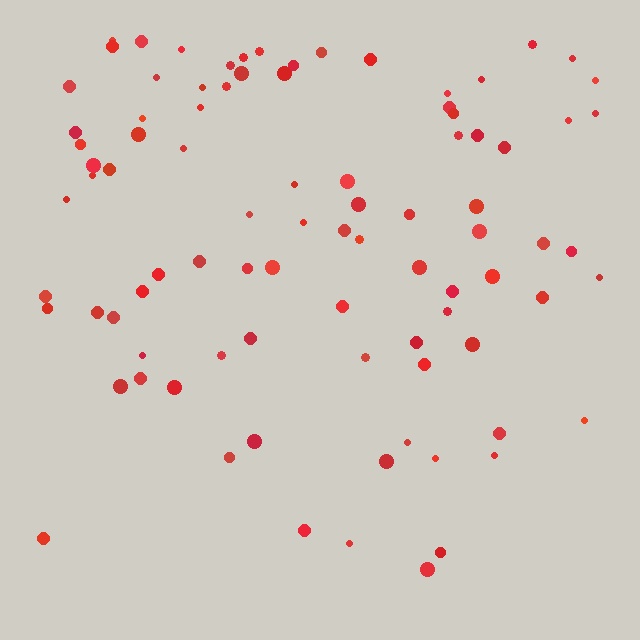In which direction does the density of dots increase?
From bottom to top, with the top side densest.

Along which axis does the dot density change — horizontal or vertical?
Vertical.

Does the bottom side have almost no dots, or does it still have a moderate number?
Still a moderate number, just noticeably fewer than the top.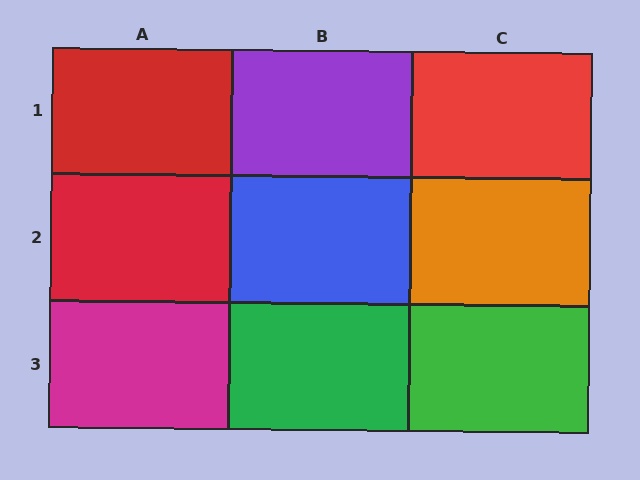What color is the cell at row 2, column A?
Red.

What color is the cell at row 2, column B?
Blue.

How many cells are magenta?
1 cell is magenta.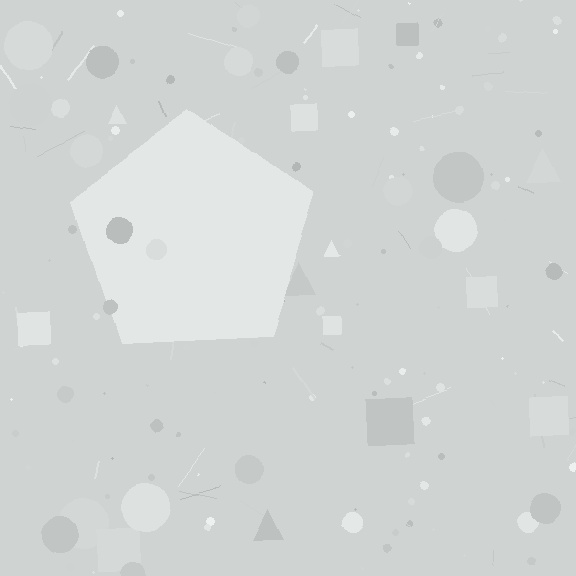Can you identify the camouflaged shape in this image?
The camouflaged shape is a pentagon.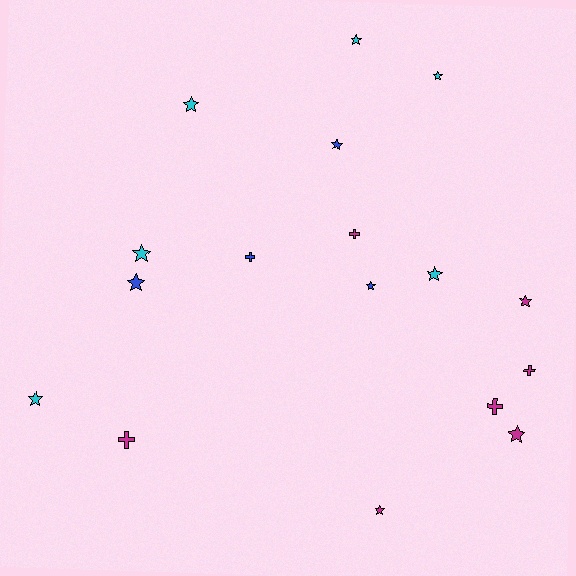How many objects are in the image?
There are 17 objects.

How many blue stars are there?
There are 3 blue stars.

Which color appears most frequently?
Magenta, with 7 objects.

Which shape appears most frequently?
Star, with 12 objects.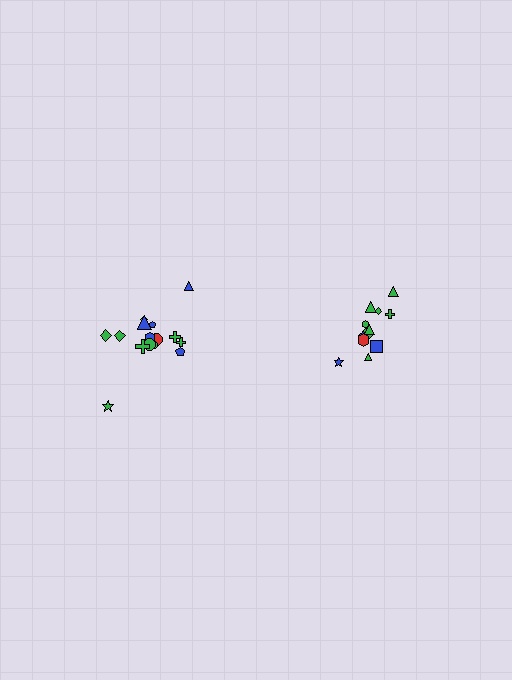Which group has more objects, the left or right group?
The left group.